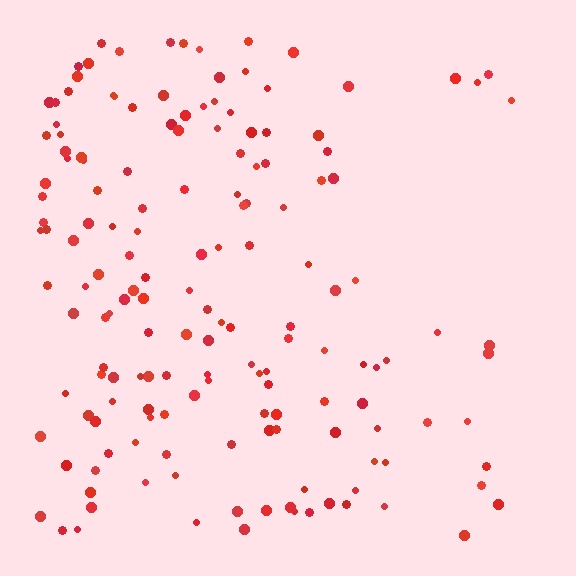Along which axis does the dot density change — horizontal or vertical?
Horizontal.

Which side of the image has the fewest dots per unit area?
The right.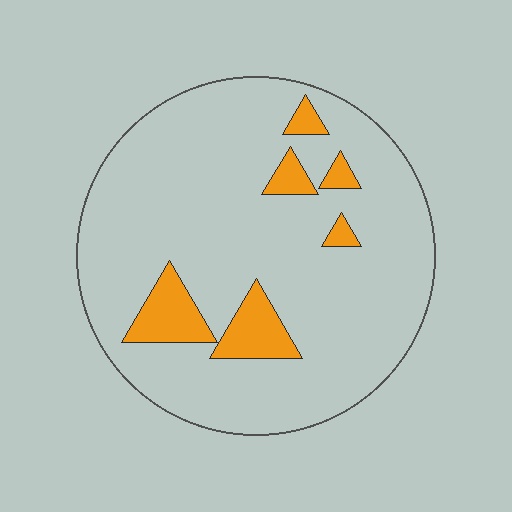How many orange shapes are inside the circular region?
6.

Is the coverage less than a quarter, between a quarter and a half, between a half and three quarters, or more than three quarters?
Less than a quarter.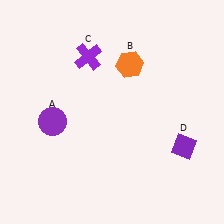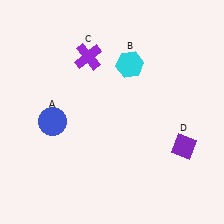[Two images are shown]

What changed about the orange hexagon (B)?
In Image 1, B is orange. In Image 2, it changed to cyan.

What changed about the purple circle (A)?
In Image 1, A is purple. In Image 2, it changed to blue.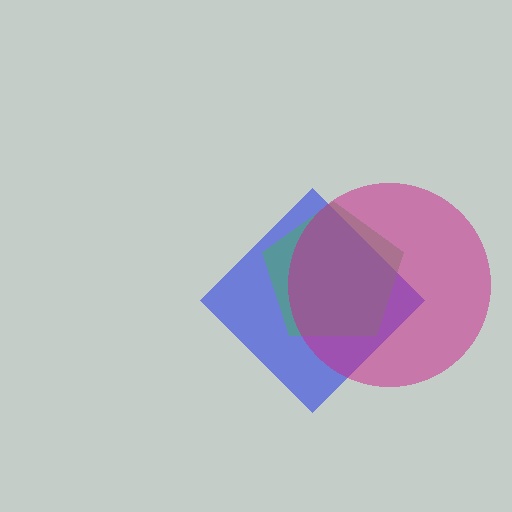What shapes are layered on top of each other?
The layered shapes are: a blue diamond, a green pentagon, a magenta circle.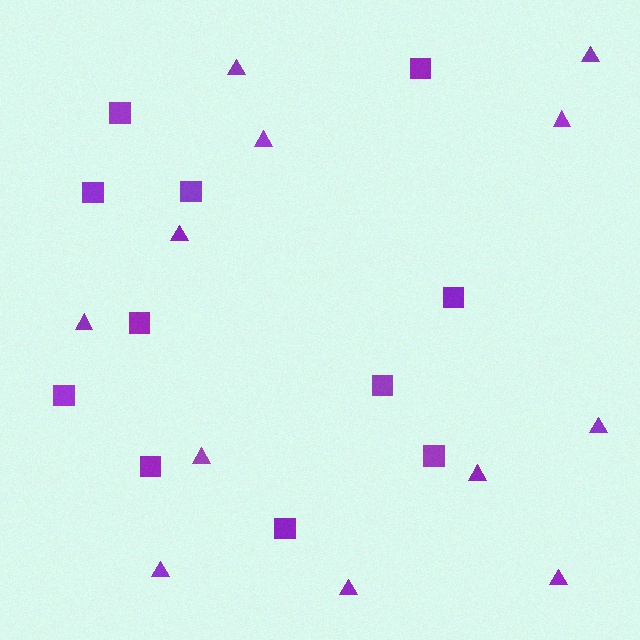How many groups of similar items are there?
There are 2 groups: one group of squares (11) and one group of triangles (12).